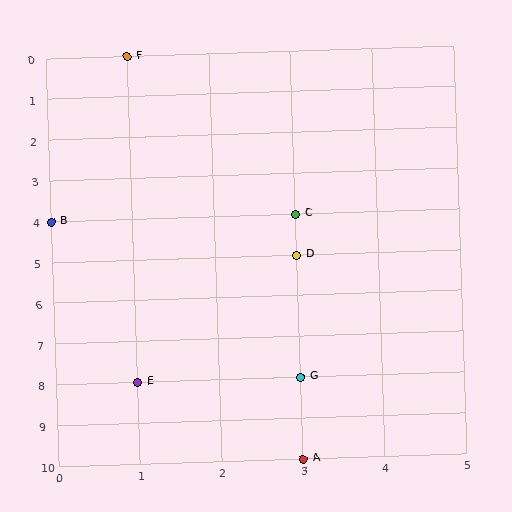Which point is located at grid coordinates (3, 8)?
Point G is at (3, 8).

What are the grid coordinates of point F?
Point F is at grid coordinates (1, 0).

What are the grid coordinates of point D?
Point D is at grid coordinates (3, 5).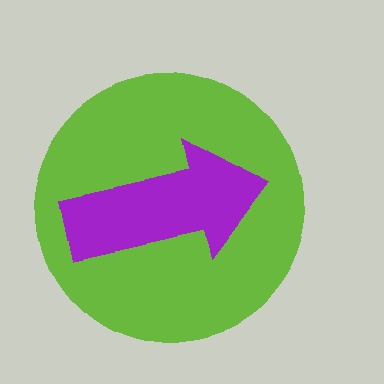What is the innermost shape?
The purple arrow.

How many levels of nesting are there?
2.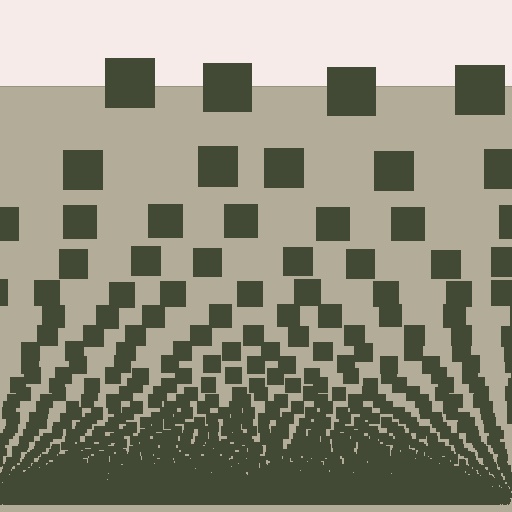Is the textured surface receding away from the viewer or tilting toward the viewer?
The surface appears to tilt toward the viewer. Texture elements get larger and sparser toward the top.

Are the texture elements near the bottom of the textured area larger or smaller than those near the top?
Smaller. The gradient is inverted — elements near the bottom are smaller and denser.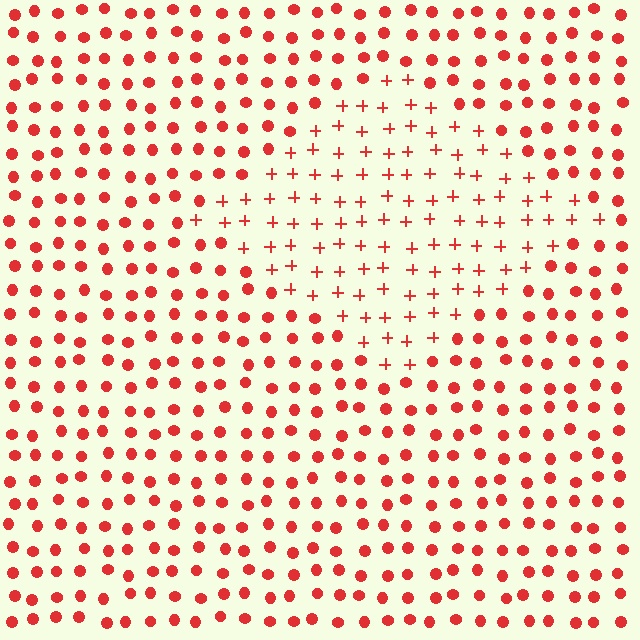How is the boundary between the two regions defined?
The boundary is defined by a change in element shape: plus signs inside vs. circles outside. All elements share the same color and spacing.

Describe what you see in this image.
The image is filled with small red elements arranged in a uniform grid. A diamond-shaped region contains plus signs, while the surrounding area contains circles. The boundary is defined purely by the change in element shape.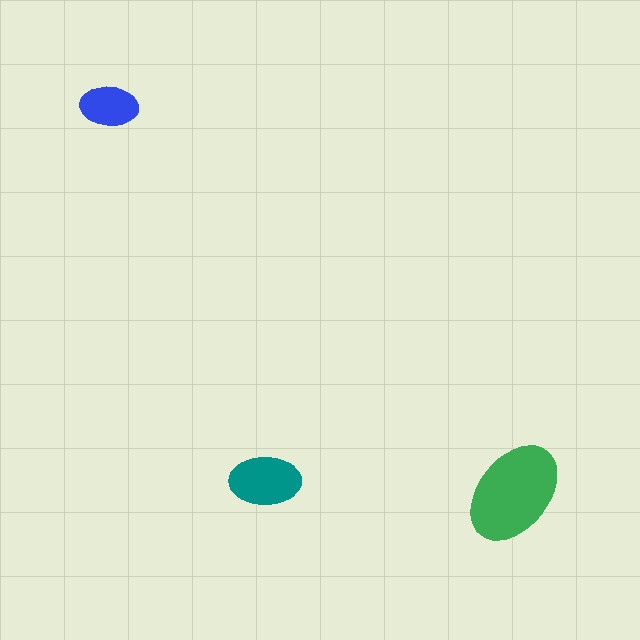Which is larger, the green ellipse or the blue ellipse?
The green one.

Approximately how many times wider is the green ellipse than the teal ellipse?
About 1.5 times wider.